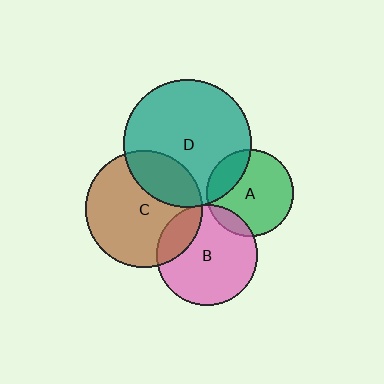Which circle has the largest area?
Circle D (teal).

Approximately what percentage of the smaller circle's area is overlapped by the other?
Approximately 25%.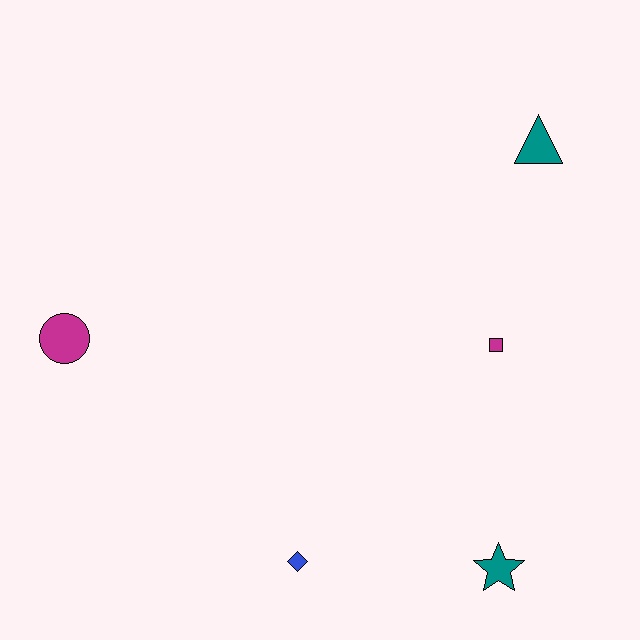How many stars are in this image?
There is 1 star.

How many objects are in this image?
There are 5 objects.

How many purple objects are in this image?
There are no purple objects.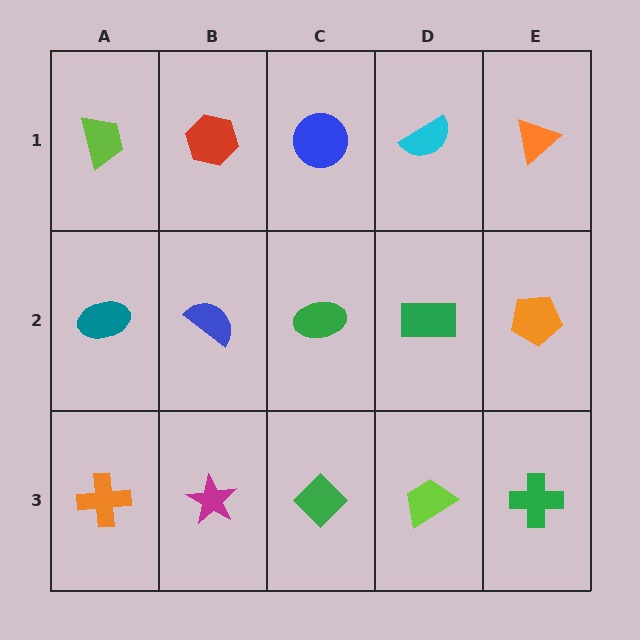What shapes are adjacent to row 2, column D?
A cyan semicircle (row 1, column D), a lime trapezoid (row 3, column D), a green ellipse (row 2, column C), an orange pentagon (row 2, column E).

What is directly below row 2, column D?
A lime trapezoid.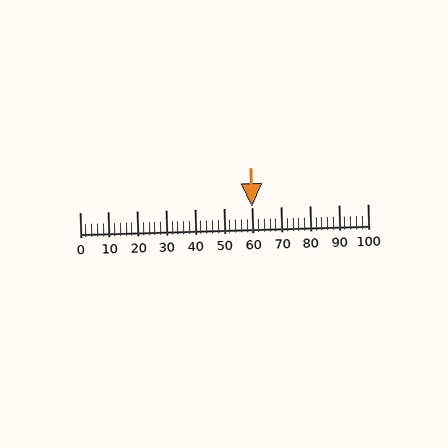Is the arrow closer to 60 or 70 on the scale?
The arrow is closer to 60.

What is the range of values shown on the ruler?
The ruler shows values from 0 to 100.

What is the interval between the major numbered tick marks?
The major tick marks are spaced 10 units apart.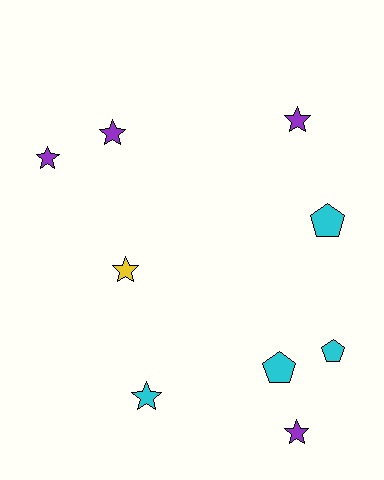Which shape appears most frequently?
Star, with 6 objects.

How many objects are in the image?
There are 9 objects.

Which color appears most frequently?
Cyan, with 4 objects.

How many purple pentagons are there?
There are no purple pentagons.